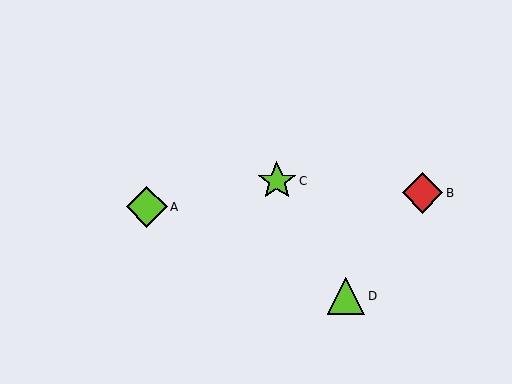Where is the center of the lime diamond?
The center of the lime diamond is at (147, 207).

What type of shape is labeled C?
Shape C is a lime star.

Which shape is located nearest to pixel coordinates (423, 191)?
The red diamond (labeled B) at (422, 193) is nearest to that location.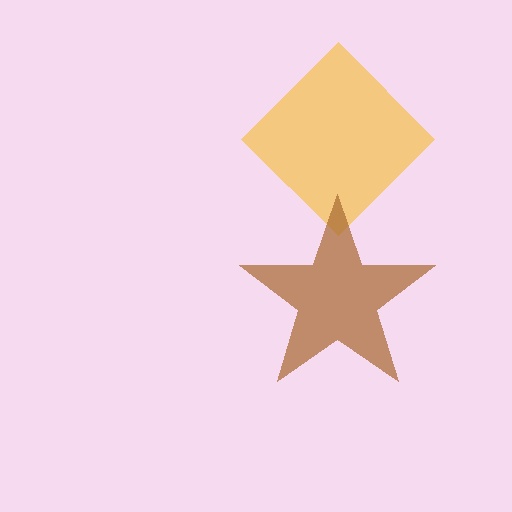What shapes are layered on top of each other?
The layered shapes are: a yellow diamond, a brown star.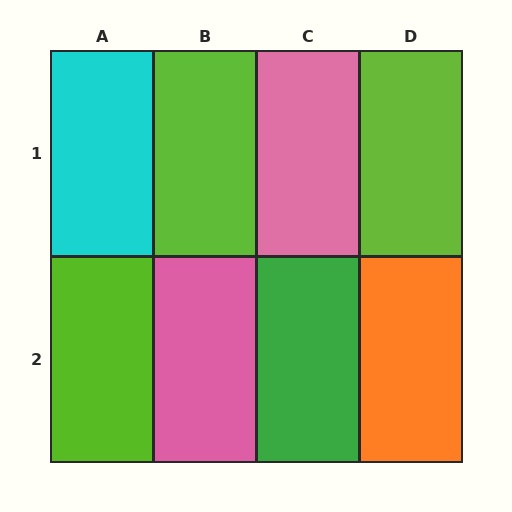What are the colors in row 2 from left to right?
Lime, pink, green, orange.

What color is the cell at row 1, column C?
Pink.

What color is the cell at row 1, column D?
Lime.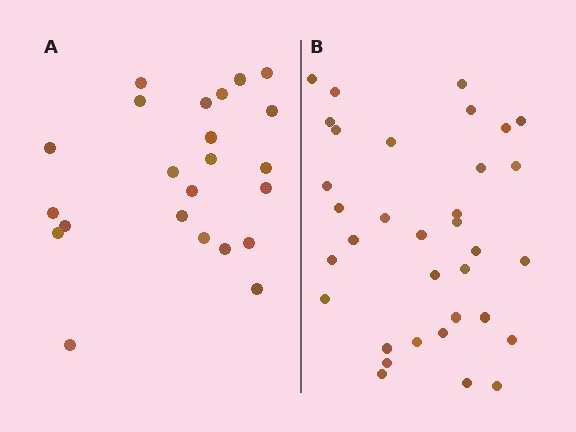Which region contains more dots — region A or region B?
Region B (the right region) has more dots.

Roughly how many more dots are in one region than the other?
Region B has roughly 12 or so more dots than region A.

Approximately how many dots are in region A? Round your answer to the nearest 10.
About 20 dots. (The exact count is 23, which rounds to 20.)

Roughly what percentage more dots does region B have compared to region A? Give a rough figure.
About 50% more.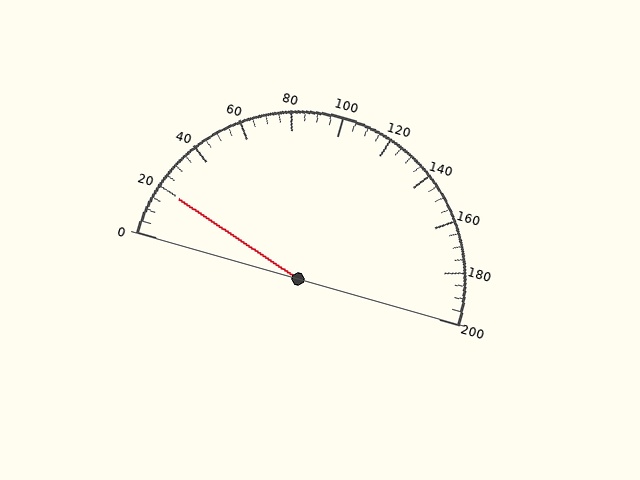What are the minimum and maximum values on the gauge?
The gauge ranges from 0 to 200.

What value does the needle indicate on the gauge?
The needle indicates approximately 20.